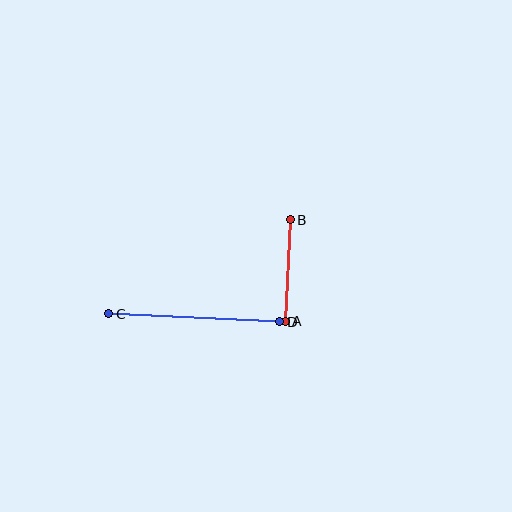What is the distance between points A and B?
The distance is approximately 102 pixels.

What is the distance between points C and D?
The distance is approximately 172 pixels.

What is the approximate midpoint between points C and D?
The midpoint is at approximately (194, 318) pixels.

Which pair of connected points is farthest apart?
Points C and D are farthest apart.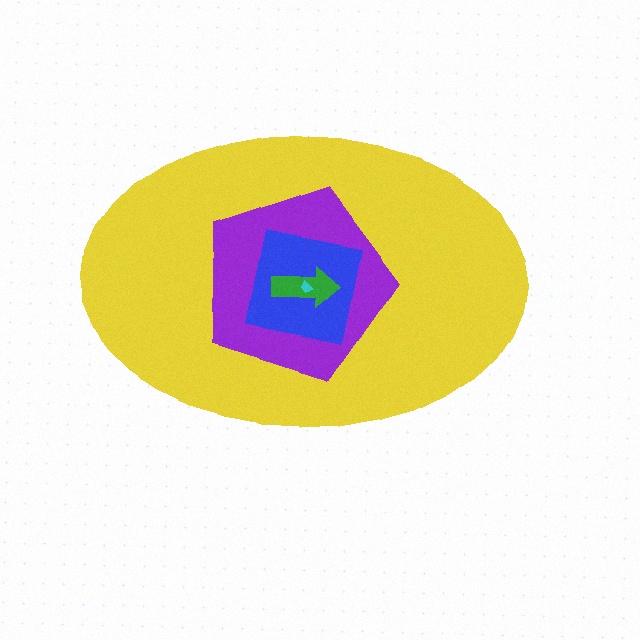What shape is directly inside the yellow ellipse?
The purple pentagon.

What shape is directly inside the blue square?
The green arrow.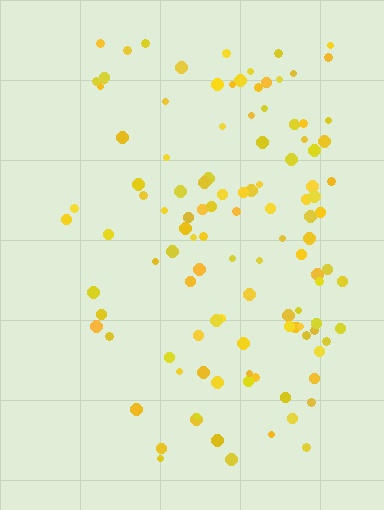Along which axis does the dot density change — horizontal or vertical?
Horizontal.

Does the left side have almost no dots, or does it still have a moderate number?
Still a moderate number, just noticeably fewer than the right.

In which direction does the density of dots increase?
From left to right, with the right side densest.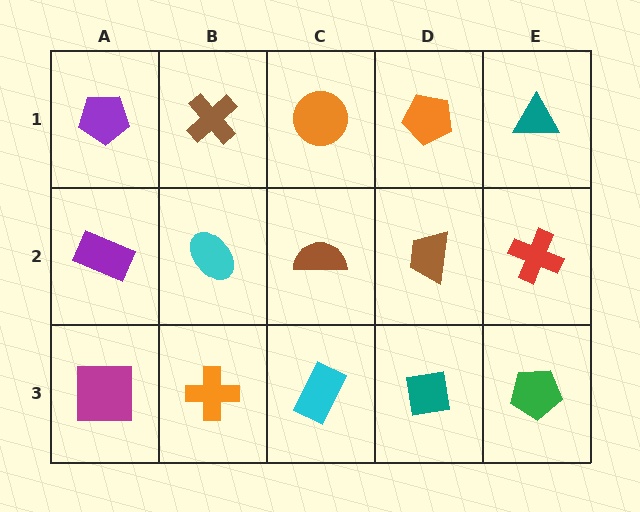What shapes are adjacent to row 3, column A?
A purple rectangle (row 2, column A), an orange cross (row 3, column B).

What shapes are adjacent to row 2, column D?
An orange pentagon (row 1, column D), a teal square (row 3, column D), a brown semicircle (row 2, column C), a red cross (row 2, column E).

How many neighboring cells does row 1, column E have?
2.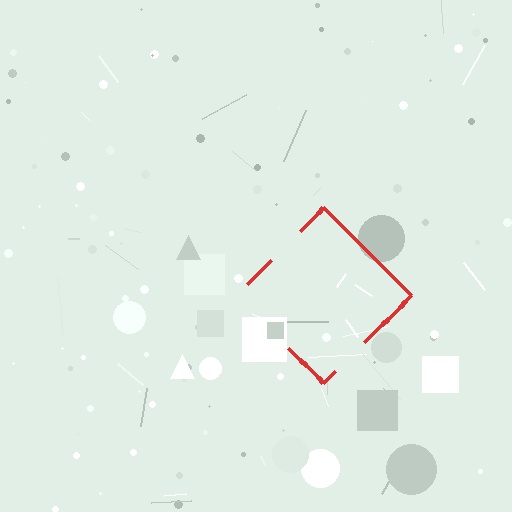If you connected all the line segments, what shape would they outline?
They would outline a diamond.